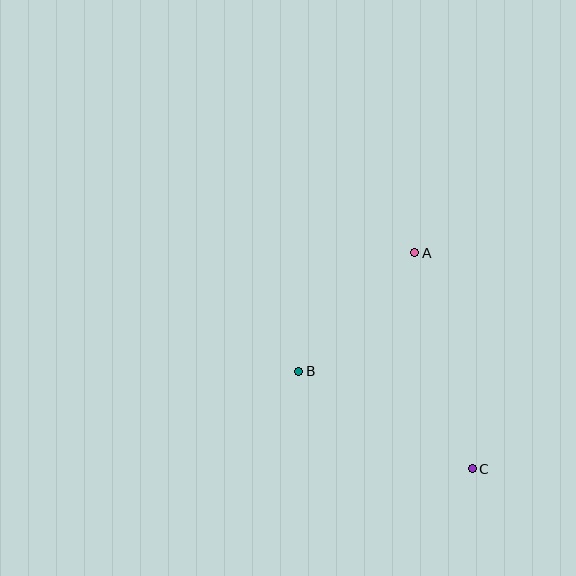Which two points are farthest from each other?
Points A and C are farthest from each other.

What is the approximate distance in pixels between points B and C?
The distance between B and C is approximately 199 pixels.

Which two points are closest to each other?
Points A and B are closest to each other.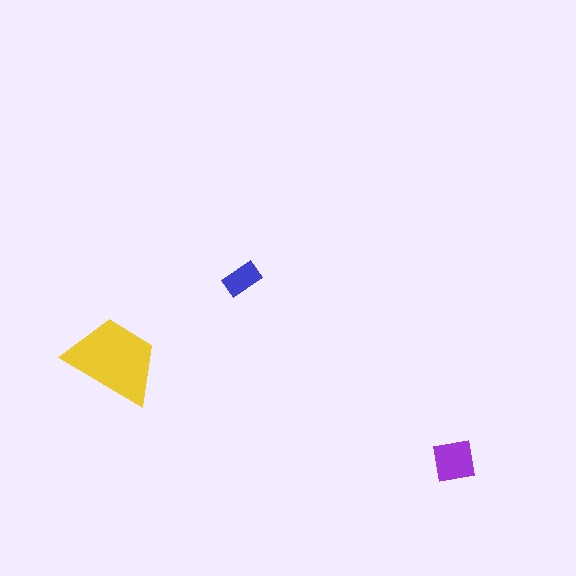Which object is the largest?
The yellow trapezoid.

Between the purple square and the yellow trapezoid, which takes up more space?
The yellow trapezoid.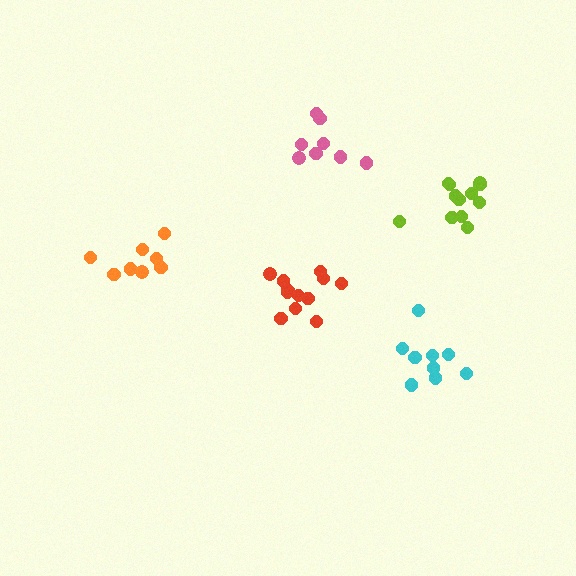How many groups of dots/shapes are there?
There are 5 groups.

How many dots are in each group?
Group 1: 9 dots, Group 2: 12 dots, Group 3: 8 dots, Group 4: 8 dots, Group 5: 12 dots (49 total).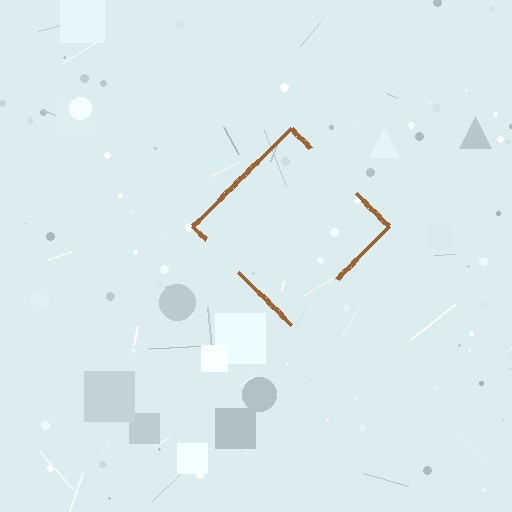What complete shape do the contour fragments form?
The contour fragments form a diamond.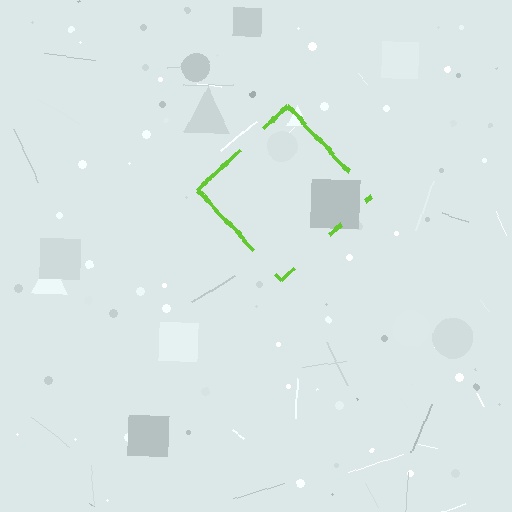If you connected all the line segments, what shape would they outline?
They would outline a diamond.